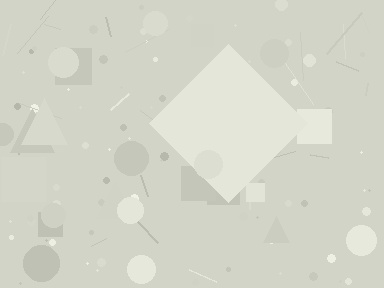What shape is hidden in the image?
A diamond is hidden in the image.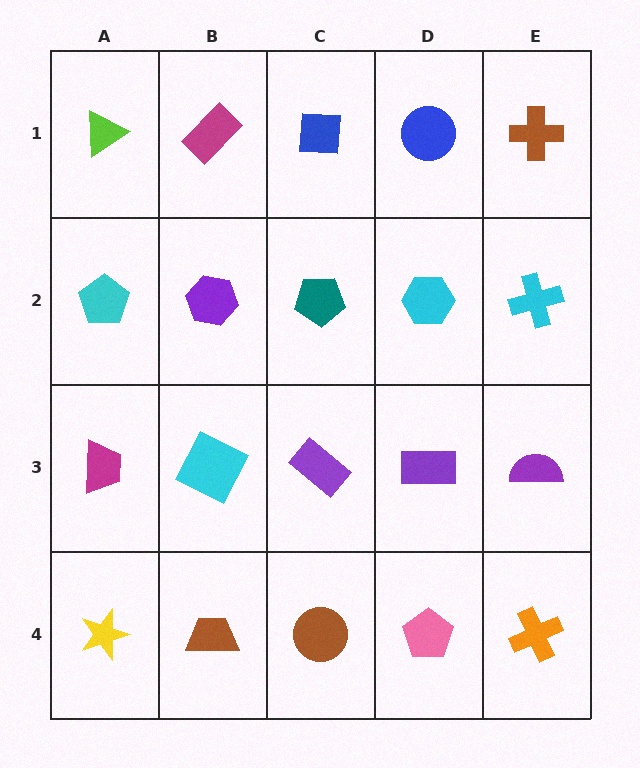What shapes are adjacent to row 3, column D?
A cyan hexagon (row 2, column D), a pink pentagon (row 4, column D), a purple rectangle (row 3, column C), a purple semicircle (row 3, column E).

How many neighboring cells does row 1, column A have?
2.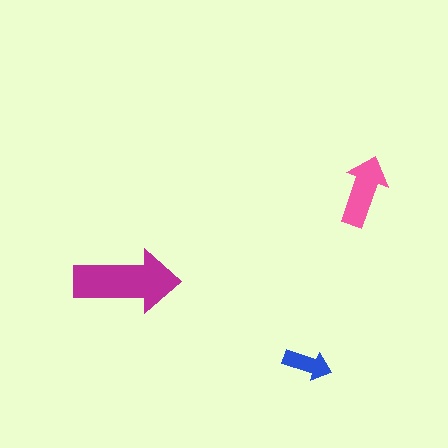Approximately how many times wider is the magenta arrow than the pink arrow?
About 1.5 times wider.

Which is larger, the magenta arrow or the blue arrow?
The magenta one.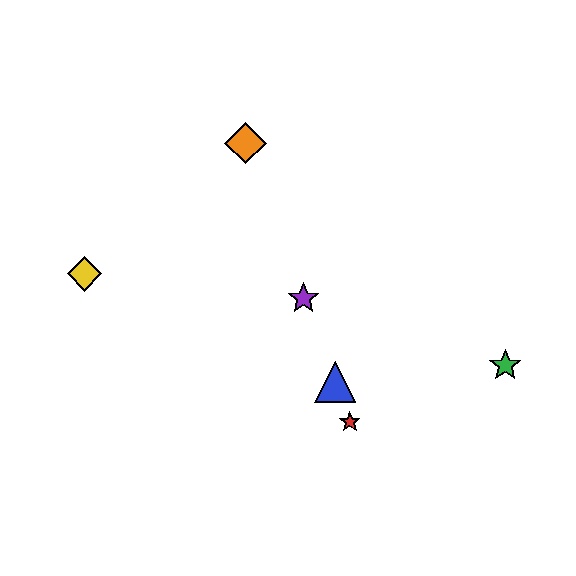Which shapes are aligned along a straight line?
The red star, the blue triangle, the purple star, the orange diamond are aligned along a straight line.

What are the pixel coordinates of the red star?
The red star is at (350, 422).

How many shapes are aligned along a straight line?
4 shapes (the red star, the blue triangle, the purple star, the orange diamond) are aligned along a straight line.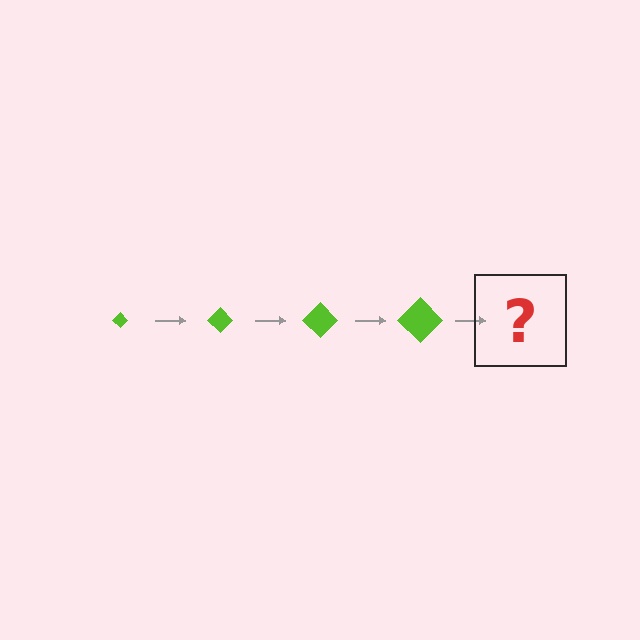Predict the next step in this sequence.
The next step is a lime diamond, larger than the previous one.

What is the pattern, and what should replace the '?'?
The pattern is that the diamond gets progressively larger each step. The '?' should be a lime diamond, larger than the previous one.